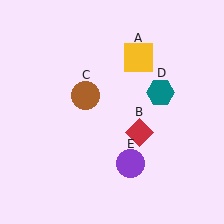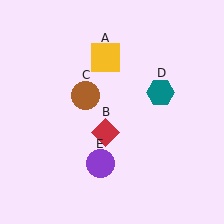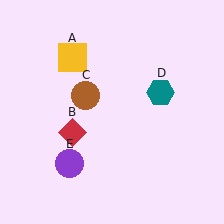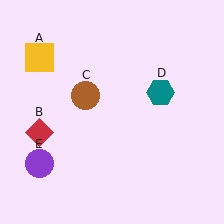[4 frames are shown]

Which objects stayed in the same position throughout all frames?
Brown circle (object C) and teal hexagon (object D) remained stationary.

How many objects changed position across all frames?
3 objects changed position: yellow square (object A), red diamond (object B), purple circle (object E).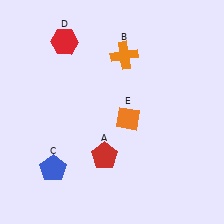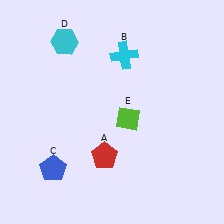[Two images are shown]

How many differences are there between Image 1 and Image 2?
There are 3 differences between the two images.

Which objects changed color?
B changed from orange to cyan. D changed from red to cyan. E changed from orange to lime.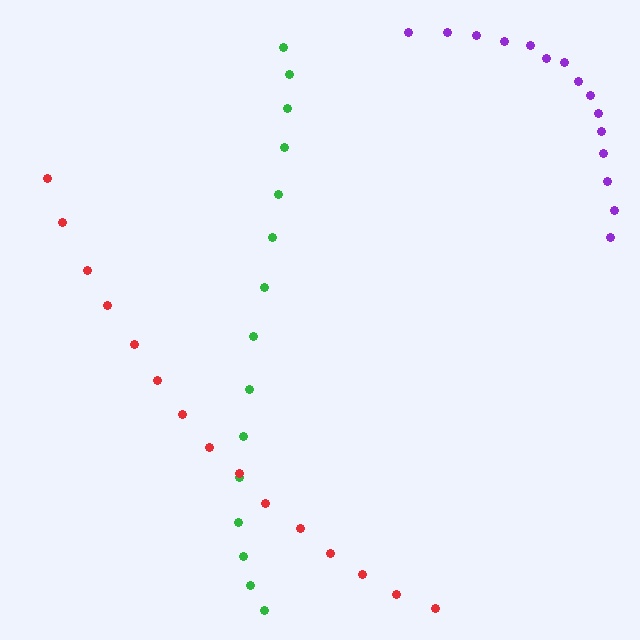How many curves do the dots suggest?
There are 3 distinct paths.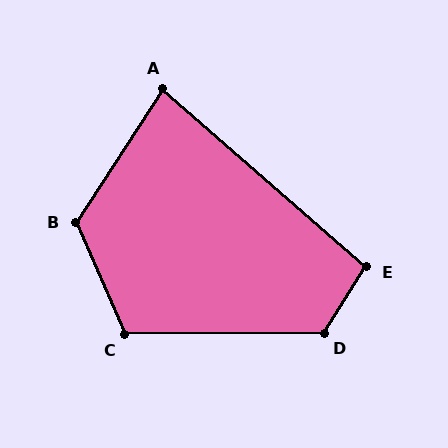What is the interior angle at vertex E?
Approximately 99 degrees (obtuse).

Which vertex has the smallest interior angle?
A, at approximately 82 degrees.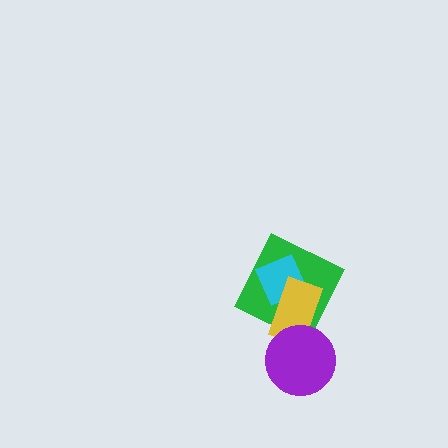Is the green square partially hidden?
Yes, it is partially covered by another shape.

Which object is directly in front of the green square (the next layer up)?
The cyan diamond is directly in front of the green square.